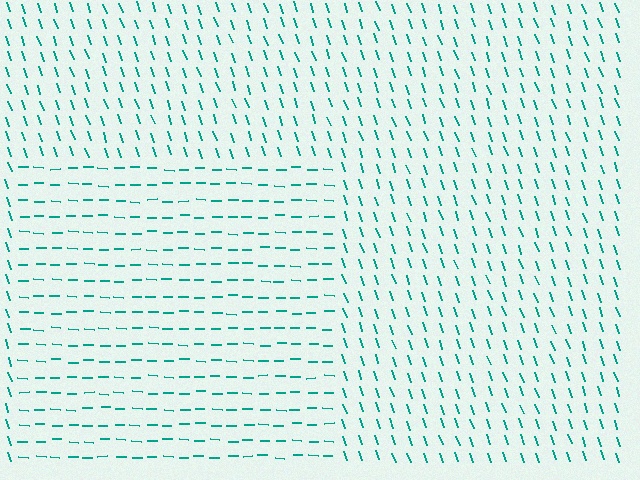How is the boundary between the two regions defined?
The boundary is defined purely by a change in line orientation (approximately 70 degrees difference). All lines are the same color and thickness.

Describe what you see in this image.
The image is filled with small teal line segments. A rectangle region in the image has lines oriented differently from the surrounding lines, creating a visible texture boundary.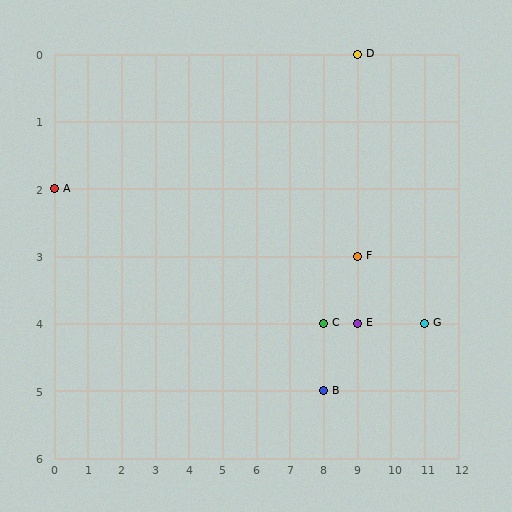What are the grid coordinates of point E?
Point E is at grid coordinates (9, 4).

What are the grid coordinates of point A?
Point A is at grid coordinates (0, 2).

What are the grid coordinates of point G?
Point G is at grid coordinates (11, 4).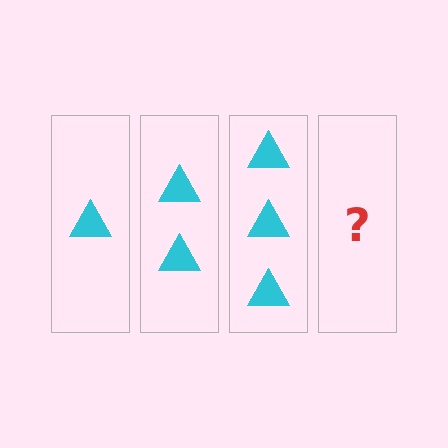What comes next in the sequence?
The next element should be 4 triangles.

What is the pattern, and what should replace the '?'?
The pattern is that each step adds one more triangle. The '?' should be 4 triangles.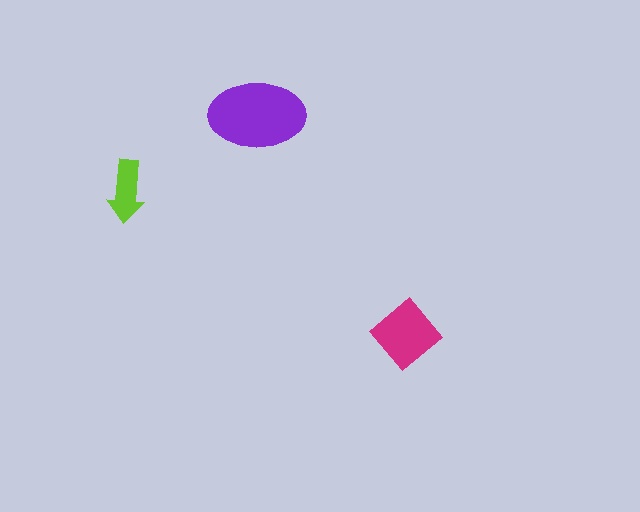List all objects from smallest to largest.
The lime arrow, the magenta diamond, the purple ellipse.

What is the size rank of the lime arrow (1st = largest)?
3rd.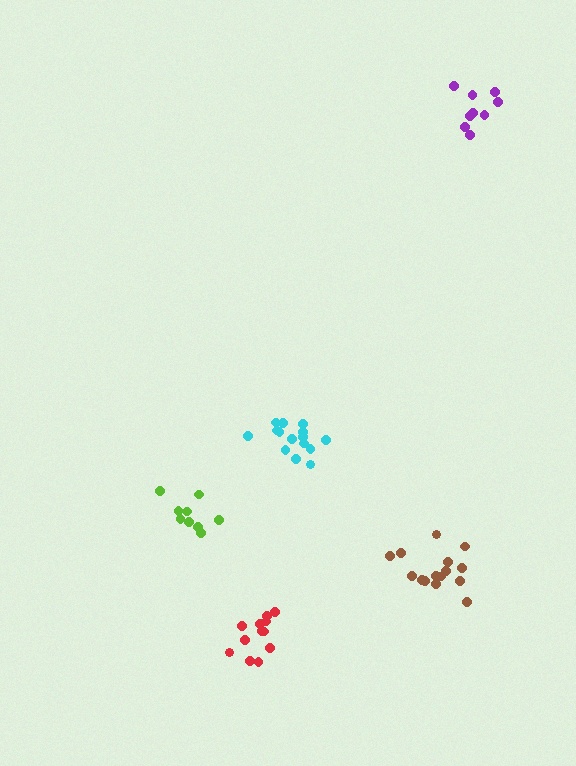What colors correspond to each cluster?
The clusters are colored: purple, cyan, lime, brown, red.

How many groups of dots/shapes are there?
There are 5 groups.